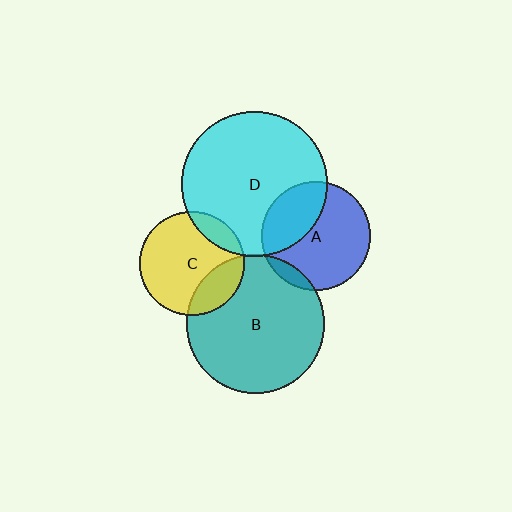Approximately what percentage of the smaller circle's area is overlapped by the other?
Approximately 35%.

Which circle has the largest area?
Circle D (cyan).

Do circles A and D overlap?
Yes.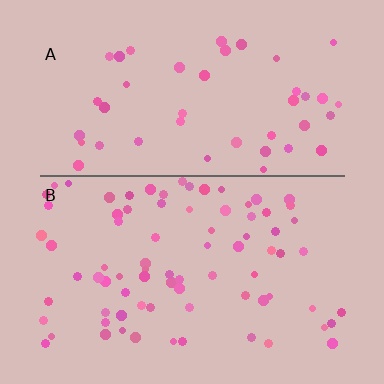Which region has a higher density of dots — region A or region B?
B (the bottom).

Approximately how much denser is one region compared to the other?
Approximately 1.8× — region B over region A.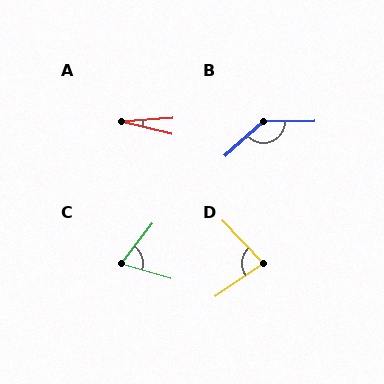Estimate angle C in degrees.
Approximately 68 degrees.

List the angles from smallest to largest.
A (18°), C (68°), D (80°), B (139°).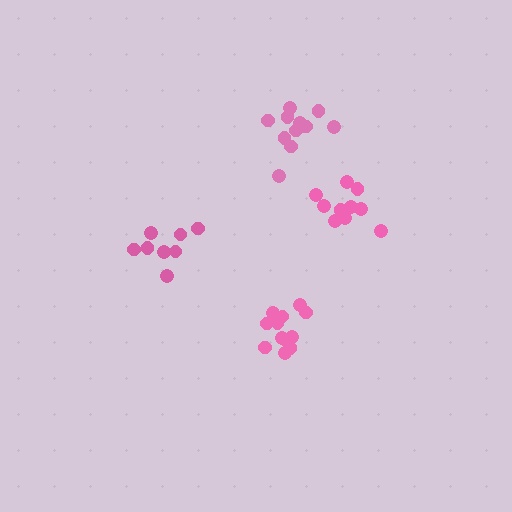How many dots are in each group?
Group 1: 11 dots, Group 2: 8 dots, Group 3: 11 dots, Group 4: 12 dots (42 total).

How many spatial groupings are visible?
There are 4 spatial groupings.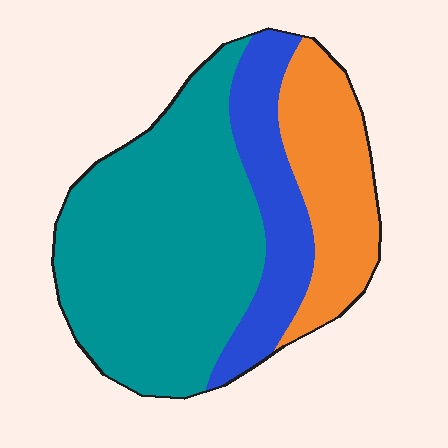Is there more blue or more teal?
Teal.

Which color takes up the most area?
Teal, at roughly 55%.